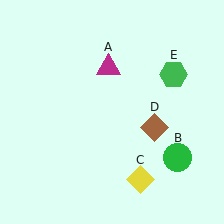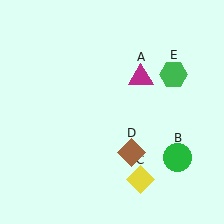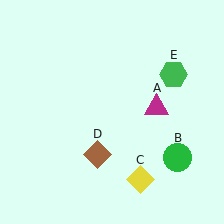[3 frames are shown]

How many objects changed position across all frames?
2 objects changed position: magenta triangle (object A), brown diamond (object D).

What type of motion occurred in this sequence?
The magenta triangle (object A), brown diamond (object D) rotated clockwise around the center of the scene.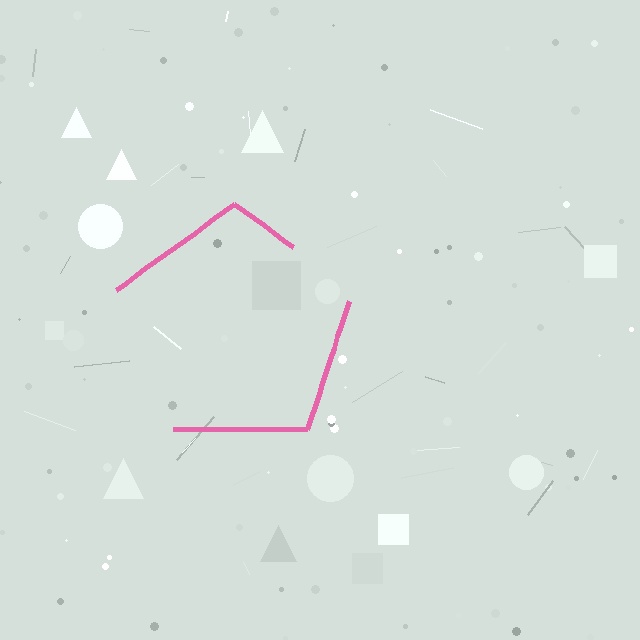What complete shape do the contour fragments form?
The contour fragments form a pentagon.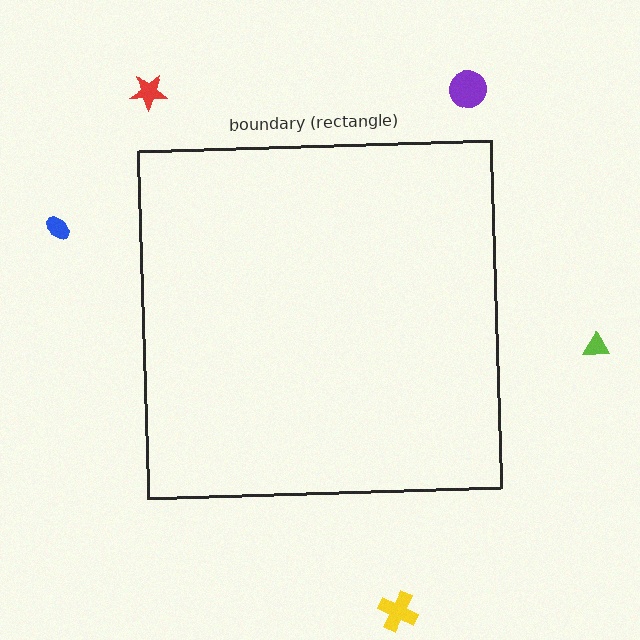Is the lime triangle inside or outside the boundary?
Outside.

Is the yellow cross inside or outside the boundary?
Outside.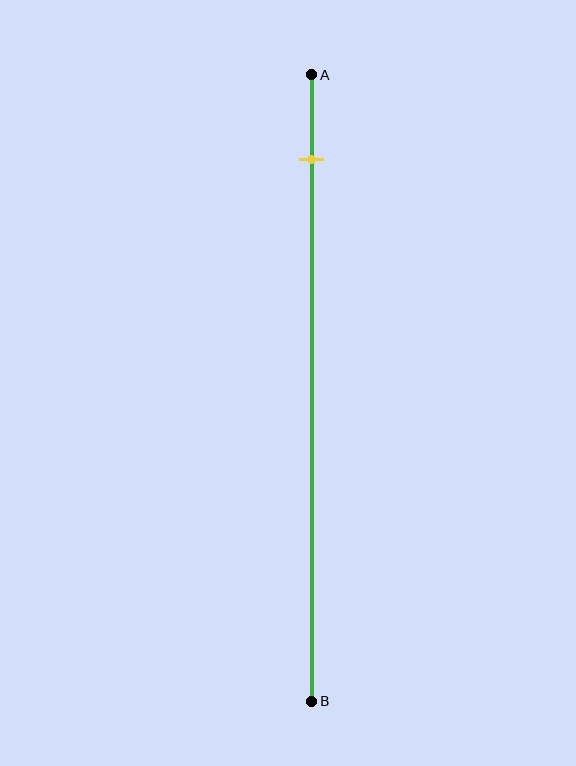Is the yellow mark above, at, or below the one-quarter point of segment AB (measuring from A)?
The yellow mark is above the one-quarter point of segment AB.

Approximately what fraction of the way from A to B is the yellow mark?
The yellow mark is approximately 15% of the way from A to B.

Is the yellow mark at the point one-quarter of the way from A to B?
No, the mark is at about 15% from A, not at the 25% one-quarter point.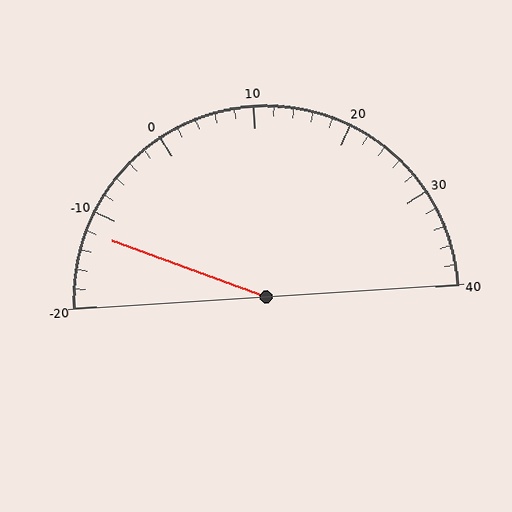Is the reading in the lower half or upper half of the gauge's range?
The reading is in the lower half of the range (-20 to 40).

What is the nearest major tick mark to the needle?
The nearest major tick mark is -10.